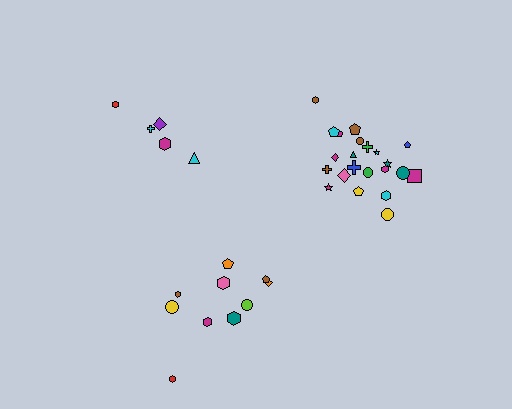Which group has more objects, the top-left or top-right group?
The top-right group.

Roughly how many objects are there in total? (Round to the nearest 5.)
Roughly 35 objects in total.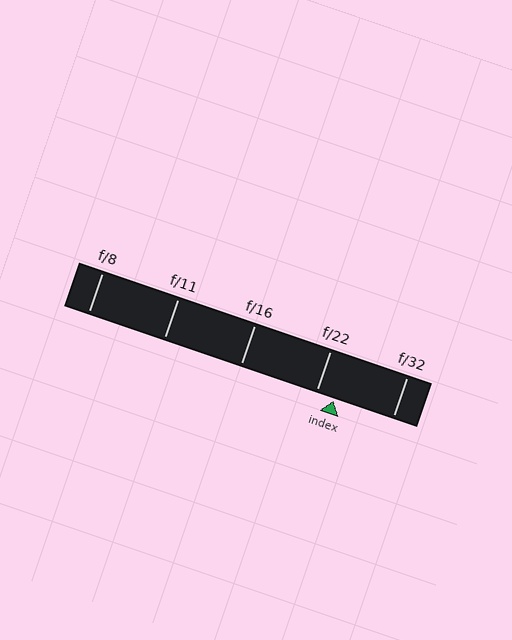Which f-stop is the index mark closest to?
The index mark is closest to f/22.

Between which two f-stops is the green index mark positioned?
The index mark is between f/22 and f/32.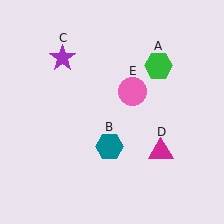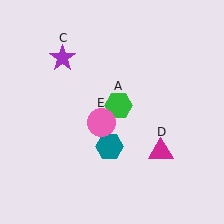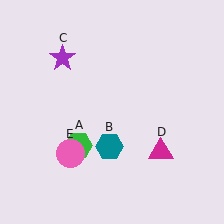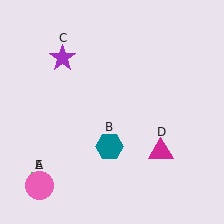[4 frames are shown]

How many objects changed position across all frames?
2 objects changed position: green hexagon (object A), pink circle (object E).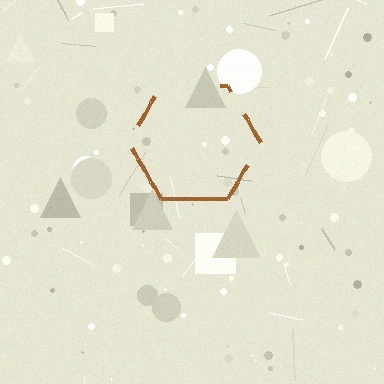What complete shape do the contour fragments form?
The contour fragments form a hexagon.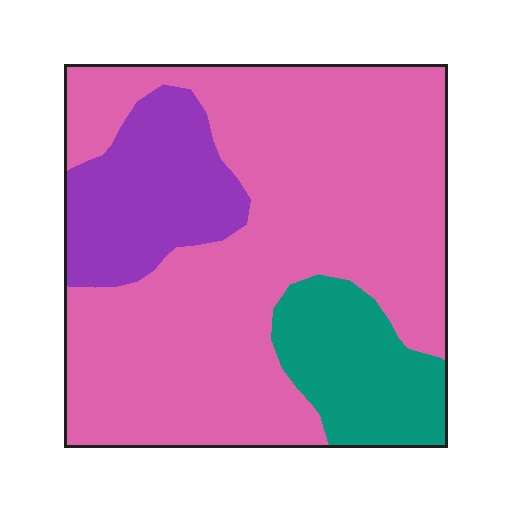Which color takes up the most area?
Pink, at roughly 70%.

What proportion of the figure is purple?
Purple takes up about one sixth (1/6) of the figure.